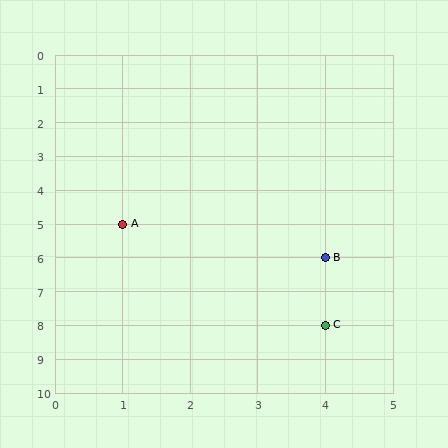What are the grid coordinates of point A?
Point A is at grid coordinates (1, 5).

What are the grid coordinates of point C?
Point C is at grid coordinates (4, 8).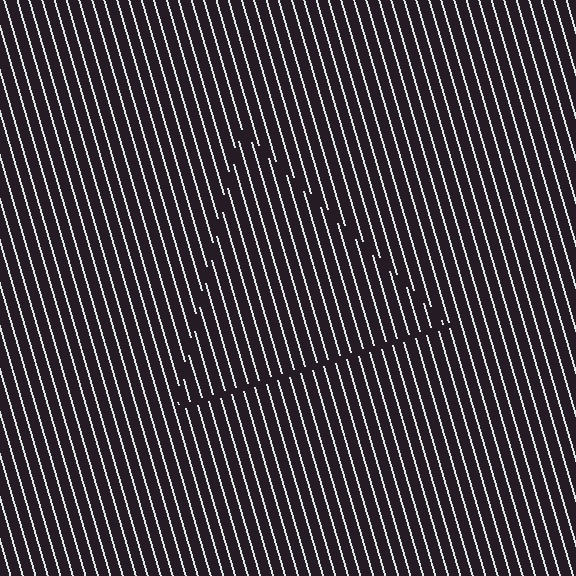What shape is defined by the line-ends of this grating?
An illusory triangle. The interior of the shape contains the same grating, shifted by half a period — the contour is defined by the phase discontinuity where line-ends from the inner and outer gratings abut.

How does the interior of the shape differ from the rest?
The interior of the shape contains the same grating, shifted by half a period — the contour is defined by the phase discontinuity where line-ends from the inner and outer gratings abut.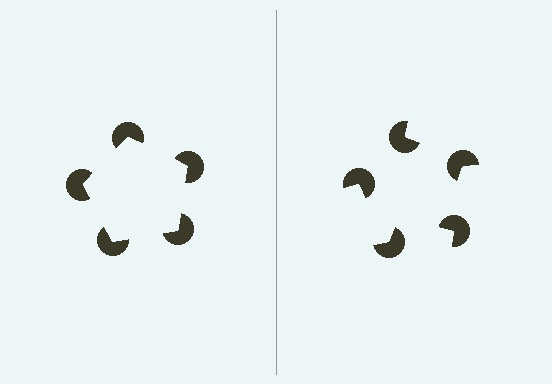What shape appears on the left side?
An illusory pentagon.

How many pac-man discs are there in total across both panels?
10 — 5 on each side.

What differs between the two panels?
The pac-man discs are positioned identically on both sides; only the wedge orientations differ. On the left they align to a pentagon; on the right they are misaligned.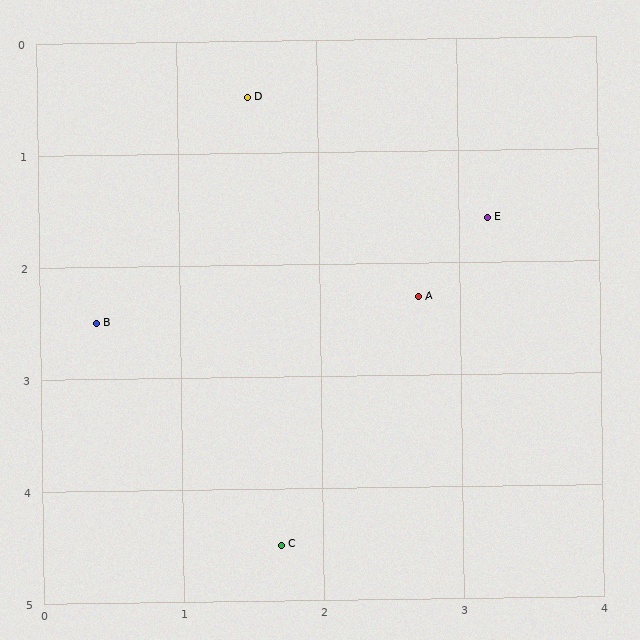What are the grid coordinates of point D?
Point D is at approximately (1.5, 0.5).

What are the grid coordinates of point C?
Point C is at approximately (1.7, 4.5).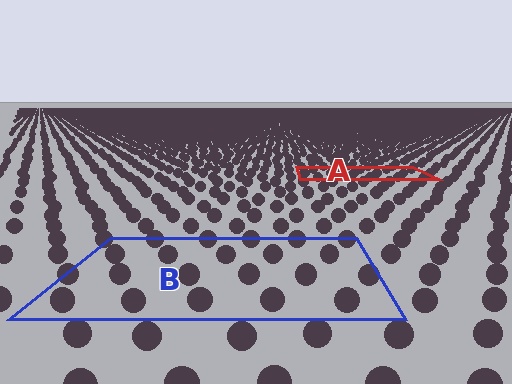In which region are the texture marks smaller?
The texture marks are smaller in region A, because it is farther away.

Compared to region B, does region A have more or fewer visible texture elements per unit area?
Region A has more texture elements per unit area — they are packed more densely because it is farther away.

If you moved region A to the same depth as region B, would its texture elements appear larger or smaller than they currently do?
They would appear larger. At a closer depth, the same texture elements are projected at a bigger on-screen size.